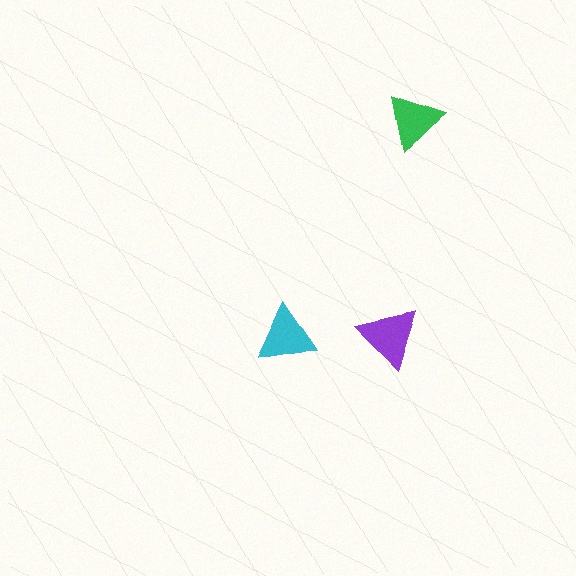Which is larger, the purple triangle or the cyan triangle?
The purple one.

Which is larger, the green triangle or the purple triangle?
The purple one.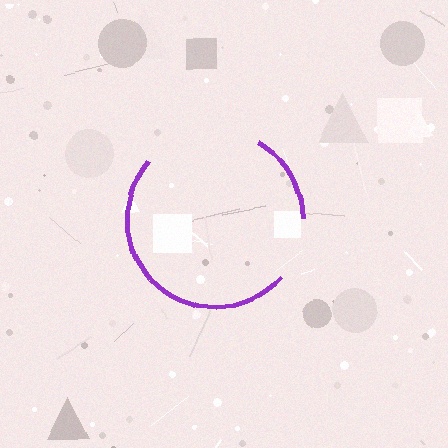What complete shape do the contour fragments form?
The contour fragments form a circle.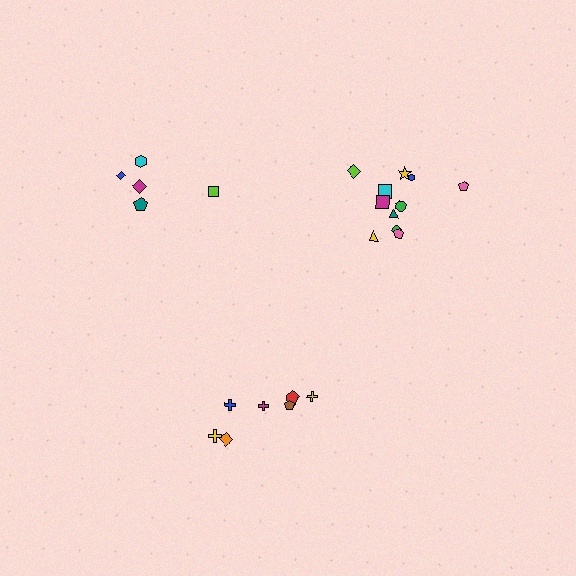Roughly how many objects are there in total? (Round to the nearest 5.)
Roughly 25 objects in total.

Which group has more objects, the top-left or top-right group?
The top-right group.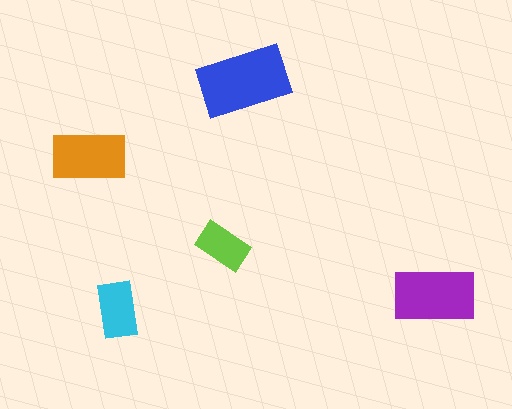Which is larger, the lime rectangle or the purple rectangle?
The purple one.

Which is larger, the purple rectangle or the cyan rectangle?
The purple one.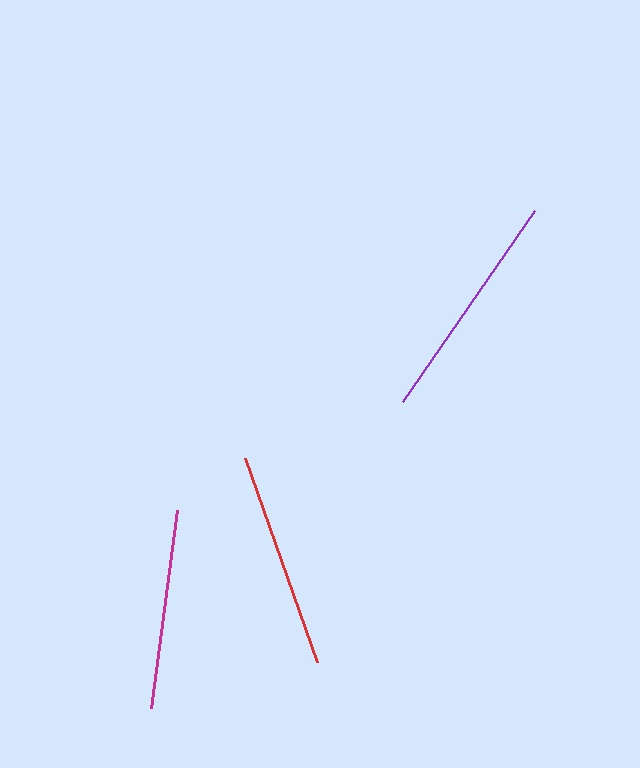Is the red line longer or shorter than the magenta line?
The red line is longer than the magenta line.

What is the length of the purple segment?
The purple segment is approximately 232 pixels long.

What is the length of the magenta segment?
The magenta segment is approximately 199 pixels long.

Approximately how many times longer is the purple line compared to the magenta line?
The purple line is approximately 1.2 times the length of the magenta line.